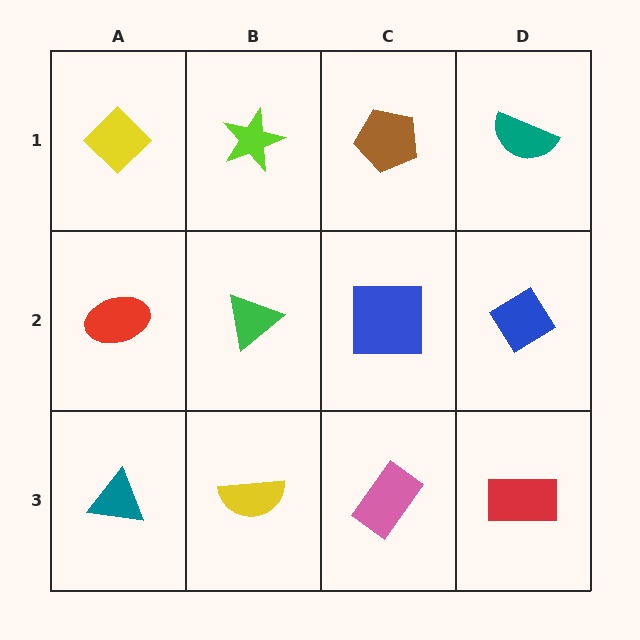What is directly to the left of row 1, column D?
A brown pentagon.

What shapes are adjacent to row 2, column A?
A yellow diamond (row 1, column A), a teal triangle (row 3, column A), a green triangle (row 2, column B).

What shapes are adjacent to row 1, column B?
A green triangle (row 2, column B), a yellow diamond (row 1, column A), a brown pentagon (row 1, column C).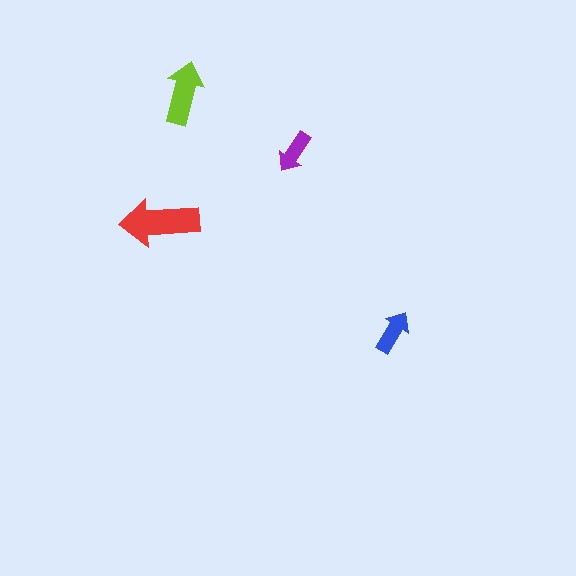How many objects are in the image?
There are 4 objects in the image.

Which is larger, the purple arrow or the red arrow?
The red one.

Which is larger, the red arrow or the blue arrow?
The red one.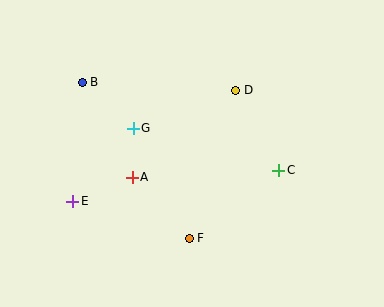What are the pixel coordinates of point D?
Point D is at (236, 90).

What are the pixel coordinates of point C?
Point C is at (279, 170).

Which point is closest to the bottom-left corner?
Point E is closest to the bottom-left corner.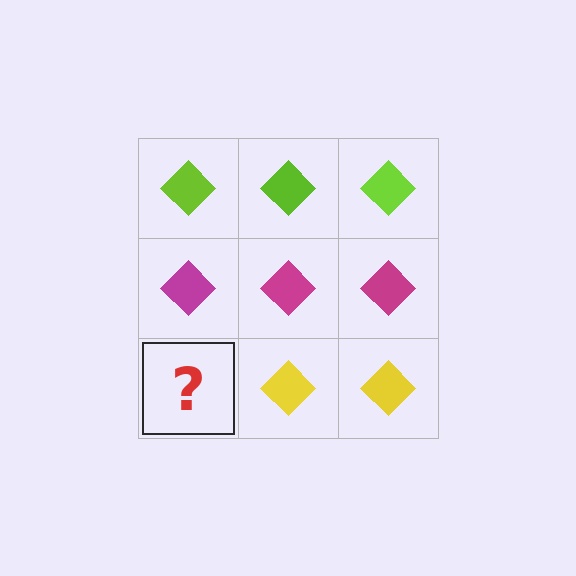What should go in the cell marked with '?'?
The missing cell should contain a yellow diamond.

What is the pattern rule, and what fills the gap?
The rule is that each row has a consistent color. The gap should be filled with a yellow diamond.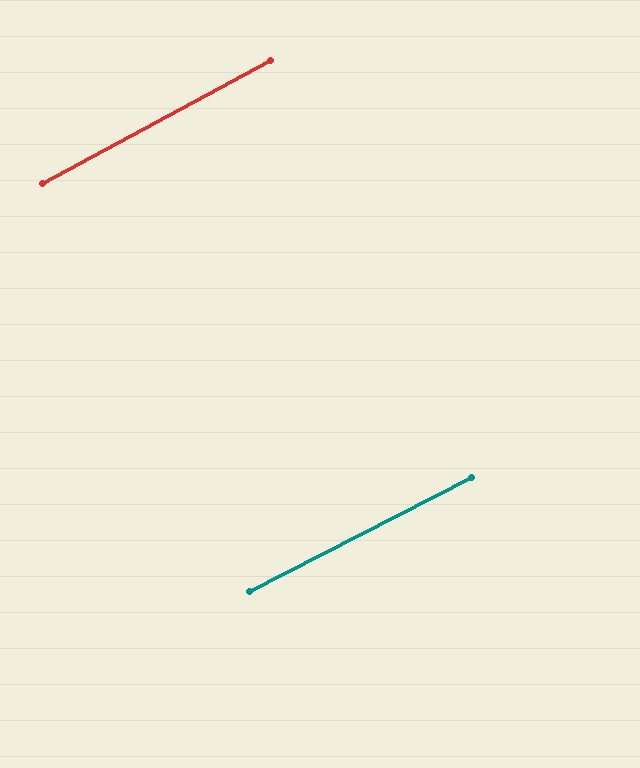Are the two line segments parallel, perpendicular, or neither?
Parallel — their directions differ by only 1.4°.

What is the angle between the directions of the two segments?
Approximately 1 degree.